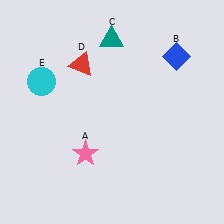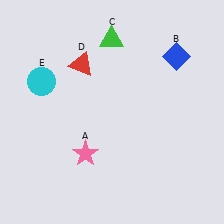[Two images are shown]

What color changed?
The triangle (C) changed from teal in Image 1 to green in Image 2.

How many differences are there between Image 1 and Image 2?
There is 1 difference between the two images.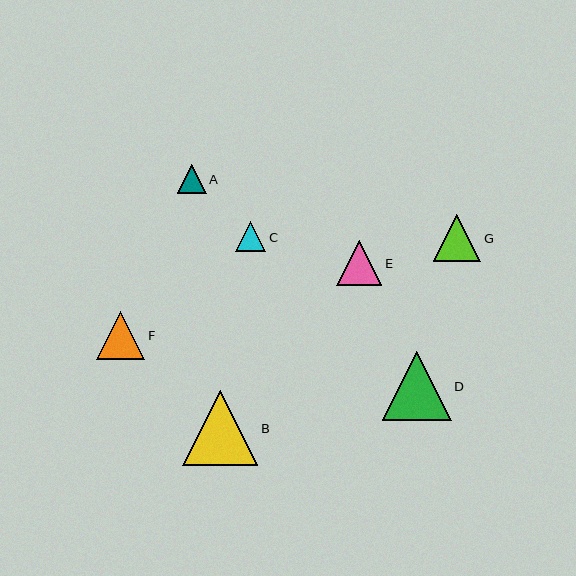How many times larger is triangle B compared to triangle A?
Triangle B is approximately 2.6 times the size of triangle A.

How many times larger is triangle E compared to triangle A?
Triangle E is approximately 1.6 times the size of triangle A.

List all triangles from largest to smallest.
From largest to smallest: B, D, F, G, E, C, A.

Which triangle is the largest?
Triangle B is the largest with a size of approximately 75 pixels.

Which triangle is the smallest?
Triangle A is the smallest with a size of approximately 29 pixels.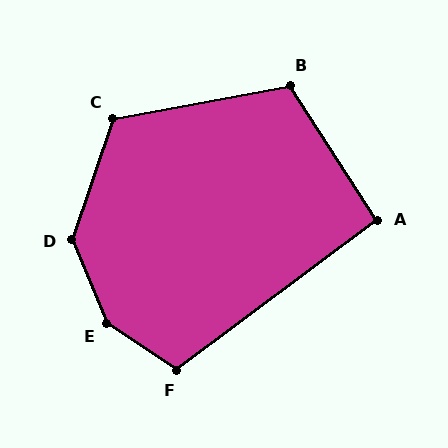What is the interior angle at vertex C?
Approximately 119 degrees (obtuse).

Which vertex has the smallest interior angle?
A, at approximately 94 degrees.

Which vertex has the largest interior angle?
E, at approximately 147 degrees.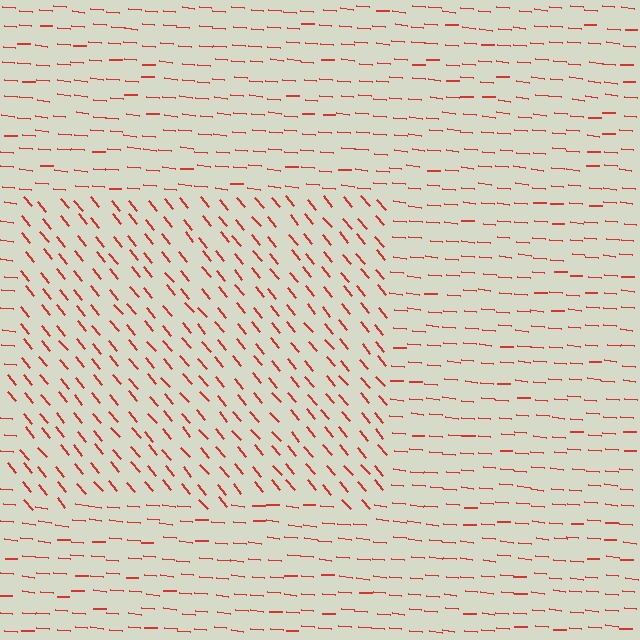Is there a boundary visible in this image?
Yes, there is a texture boundary formed by a change in line orientation.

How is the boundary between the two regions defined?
The boundary is defined purely by a change in line orientation (approximately 45 degrees difference). All lines are the same color and thickness.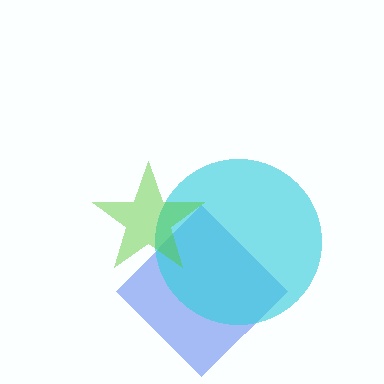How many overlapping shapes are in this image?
There are 3 overlapping shapes in the image.